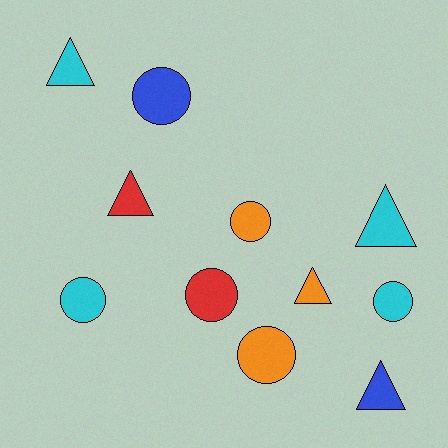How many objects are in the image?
There are 11 objects.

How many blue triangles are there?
There is 1 blue triangle.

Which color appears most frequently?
Cyan, with 4 objects.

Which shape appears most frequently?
Circle, with 6 objects.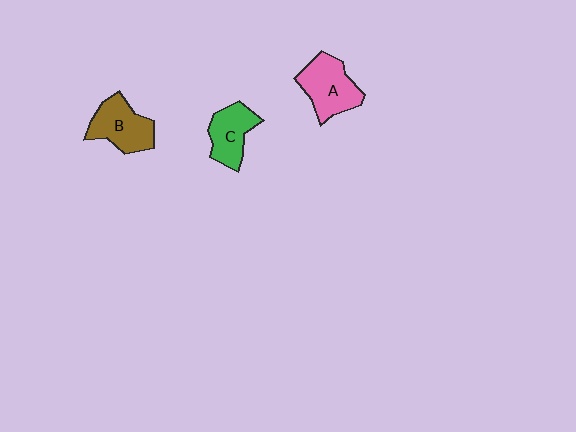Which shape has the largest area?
Shape A (pink).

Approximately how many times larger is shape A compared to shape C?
Approximately 1.3 times.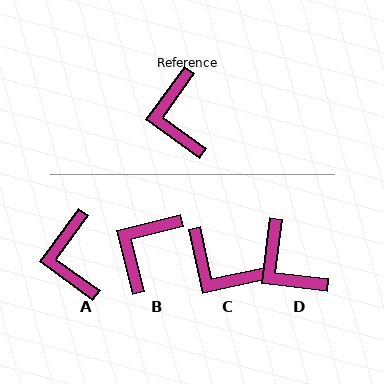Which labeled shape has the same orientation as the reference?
A.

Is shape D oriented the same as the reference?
No, it is off by about 29 degrees.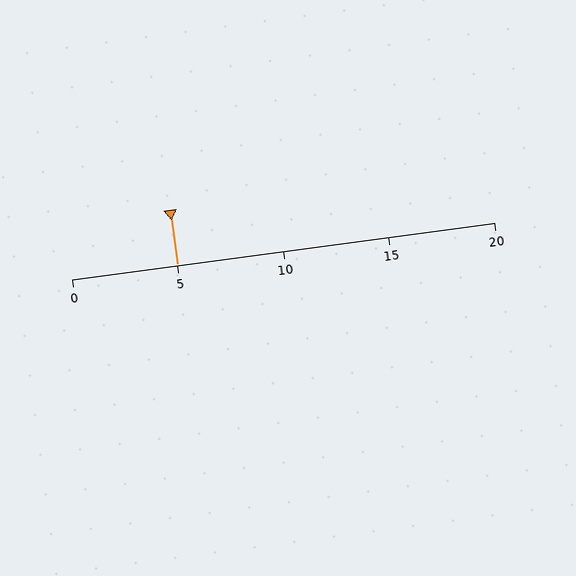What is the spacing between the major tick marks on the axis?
The major ticks are spaced 5 apart.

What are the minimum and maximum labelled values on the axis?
The axis runs from 0 to 20.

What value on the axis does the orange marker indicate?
The marker indicates approximately 5.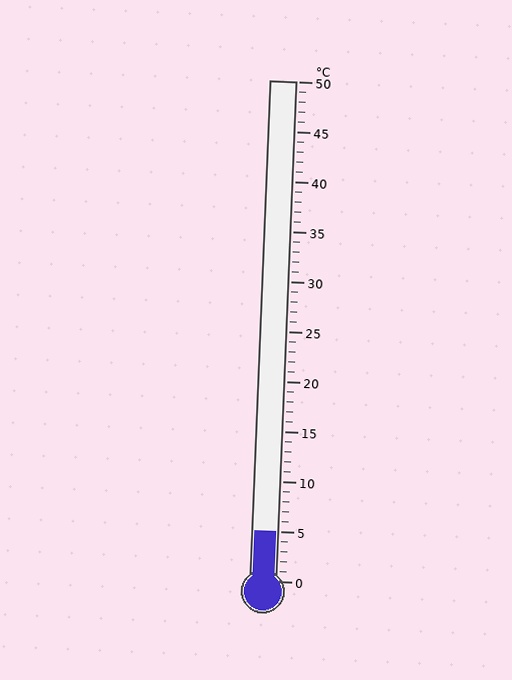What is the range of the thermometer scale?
The thermometer scale ranges from 0°C to 50°C.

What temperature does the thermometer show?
The thermometer shows approximately 5°C.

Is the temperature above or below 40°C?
The temperature is below 40°C.